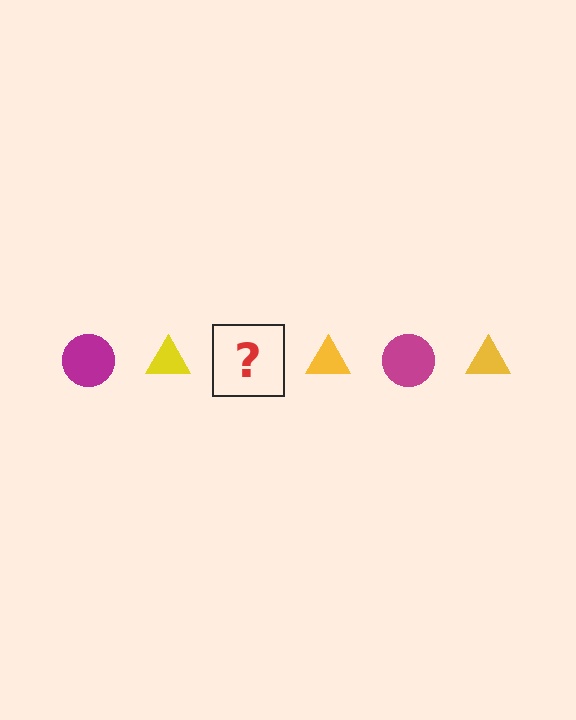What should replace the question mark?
The question mark should be replaced with a magenta circle.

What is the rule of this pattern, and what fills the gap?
The rule is that the pattern alternates between magenta circle and yellow triangle. The gap should be filled with a magenta circle.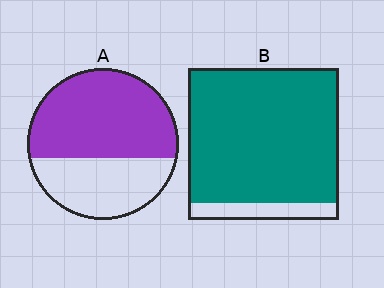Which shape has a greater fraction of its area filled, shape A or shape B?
Shape B.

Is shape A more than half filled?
Yes.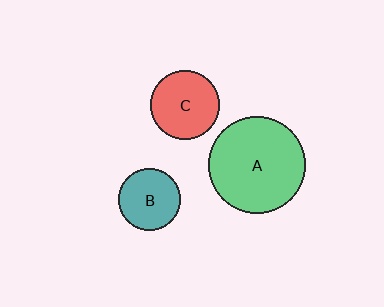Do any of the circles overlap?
No, none of the circles overlap.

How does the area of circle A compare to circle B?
Approximately 2.5 times.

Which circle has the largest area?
Circle A (green).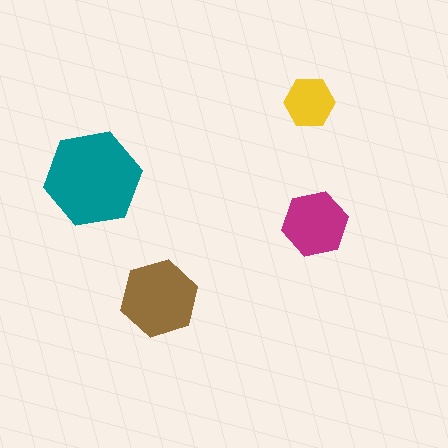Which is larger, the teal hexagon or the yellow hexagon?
The teal one.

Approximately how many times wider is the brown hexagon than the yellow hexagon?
About 1.5 times wider.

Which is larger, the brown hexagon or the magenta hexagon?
The brown one.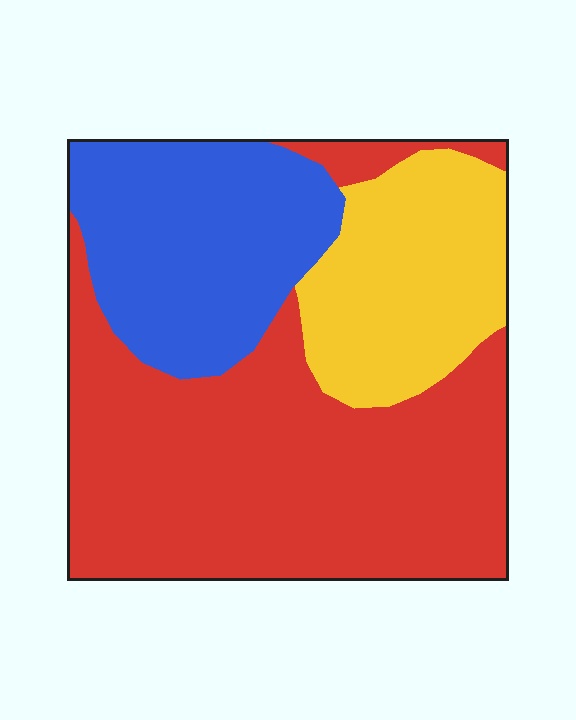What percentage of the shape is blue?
Blue takes up between a sixth and a third of the shape.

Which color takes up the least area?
Yellow, at roughly 20%.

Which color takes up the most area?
Red, at roughly 55%.